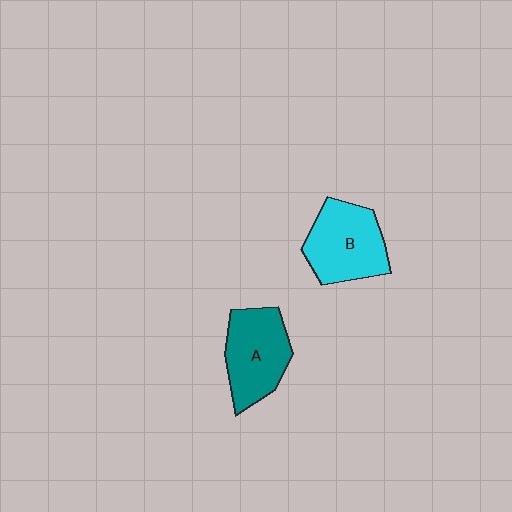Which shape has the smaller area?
Shape A (teal).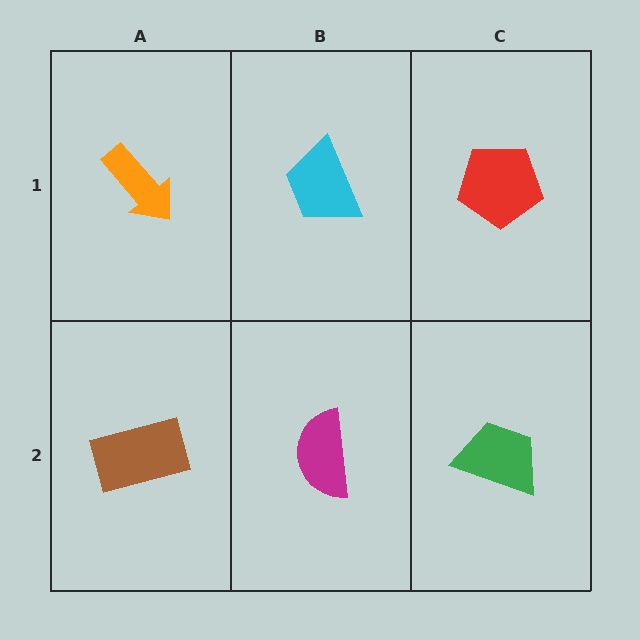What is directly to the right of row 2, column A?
A magenta semicircle.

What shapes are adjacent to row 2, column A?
An orange arrow (row 1, column A), a magenta semicircle (row 2, column B).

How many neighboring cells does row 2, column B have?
3.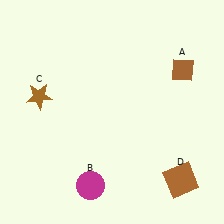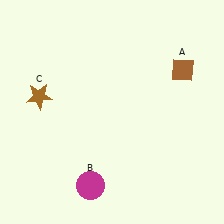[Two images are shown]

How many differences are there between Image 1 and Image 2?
There is 1 difference between the two images.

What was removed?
The brown square (D) was removed in Image 2.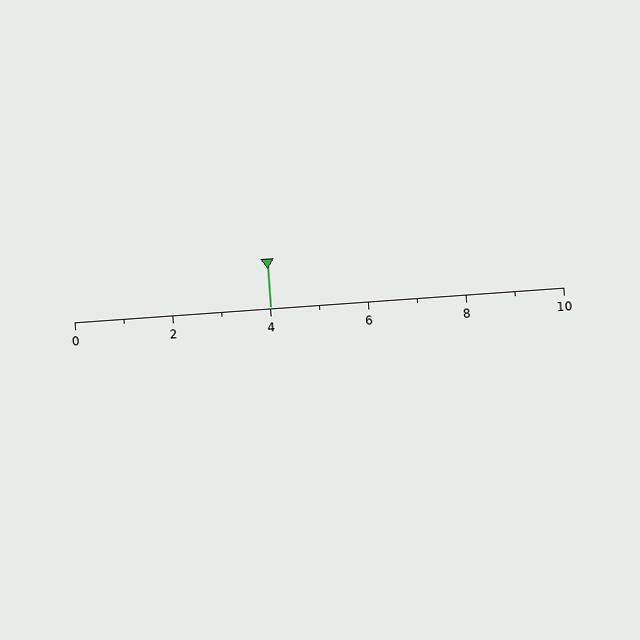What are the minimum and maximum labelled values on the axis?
The axis runs from 0 to 10.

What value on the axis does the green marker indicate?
The marker indicates approximately 4.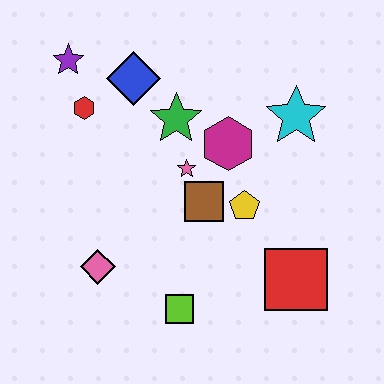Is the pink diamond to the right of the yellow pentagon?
No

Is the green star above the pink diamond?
Yes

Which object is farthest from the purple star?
The red square is farthest from the purple star.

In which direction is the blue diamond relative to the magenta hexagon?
The blue diamond is to the left of the magenta hexagon.